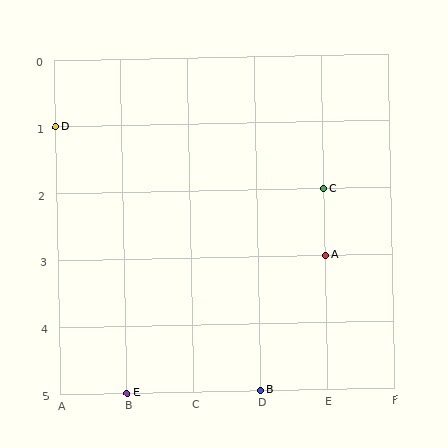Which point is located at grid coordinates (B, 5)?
Point E is at (B, 5).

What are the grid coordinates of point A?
Point A is at grid coordinates (E, 3).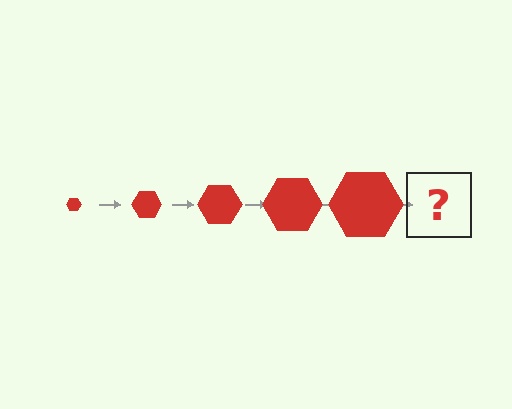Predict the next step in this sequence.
The next step is a red hexagon, larger than the previous one.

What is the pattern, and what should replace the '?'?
The pattern is that the hexagon gets progressively larger each step. The '?' should be a red hexagon, larger than the previous one.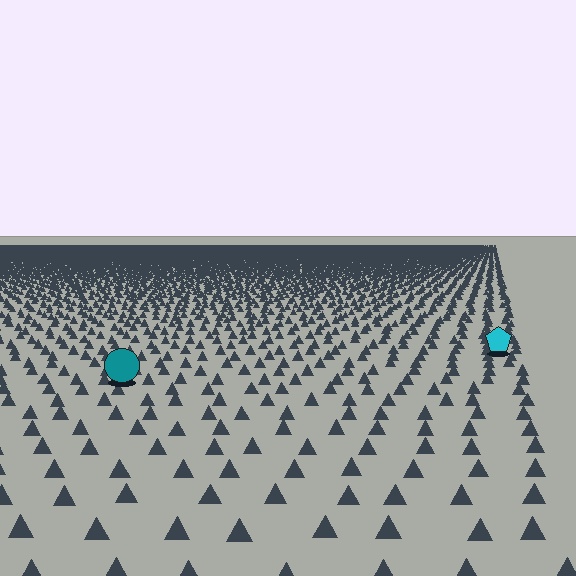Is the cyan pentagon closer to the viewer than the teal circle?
No. The teal circle is closer — you can tell from the texture gradient: the ground texture is coarser near it.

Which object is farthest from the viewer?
The cyan pentagon is farthest from the viewer. It appears smaller and the ground texture around it is denser.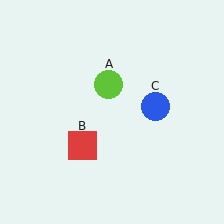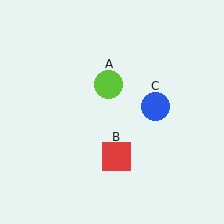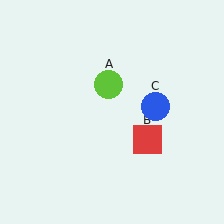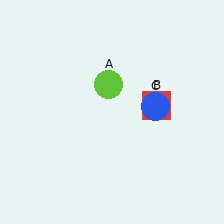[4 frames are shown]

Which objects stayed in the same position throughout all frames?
Lime circle (object A) and blue circle (object C) remained stationary.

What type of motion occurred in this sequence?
The red square (object B) rotated counterclockwise around the center of the scene.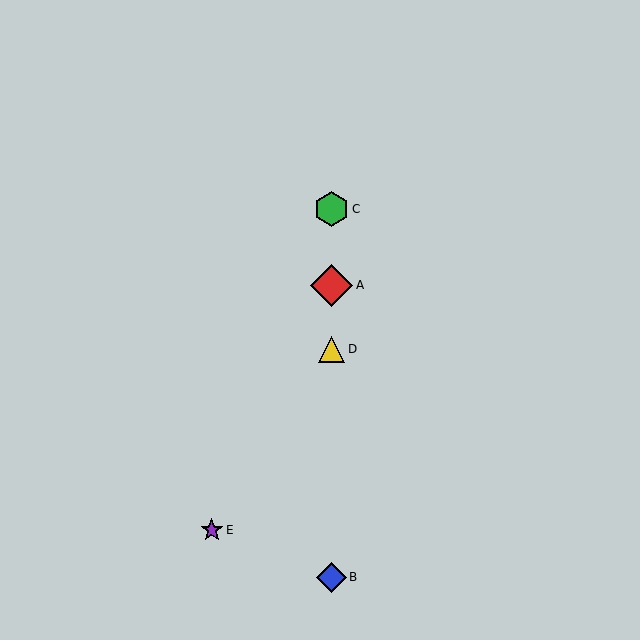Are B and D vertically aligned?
Yes, both are at x≈332.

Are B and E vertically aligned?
No, B is at x≈332 and E is at x≈212.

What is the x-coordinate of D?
Object D is at x≈332.